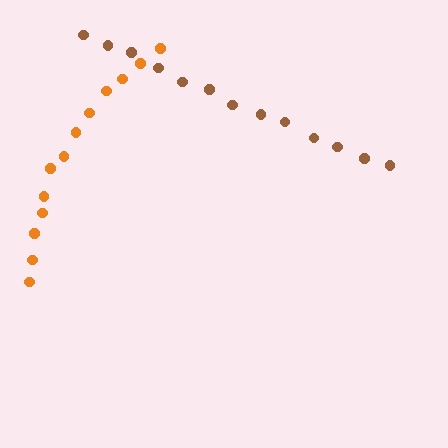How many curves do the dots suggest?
There are 2 distinct paths.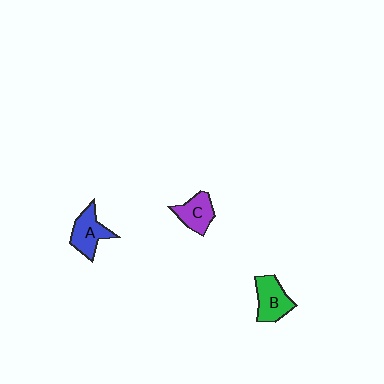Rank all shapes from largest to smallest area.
From largest to smallest: B (green), A (blue), C (purple).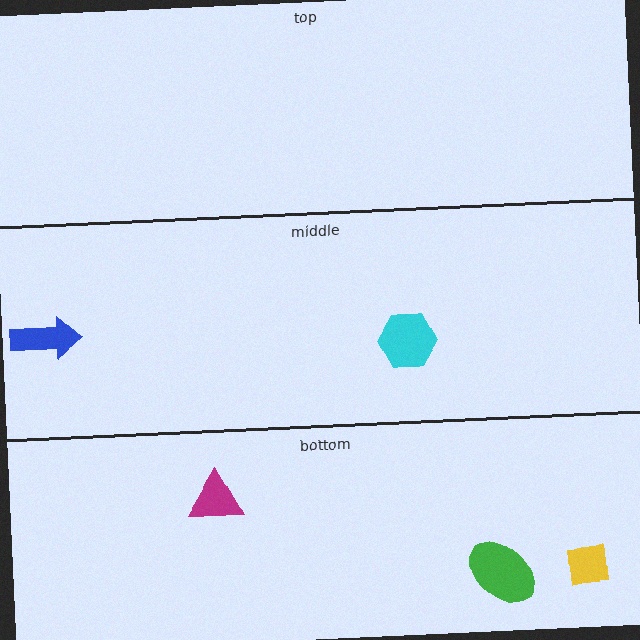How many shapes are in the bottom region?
3.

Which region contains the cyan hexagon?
The middle region.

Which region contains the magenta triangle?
The bottom region.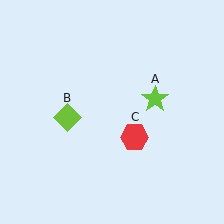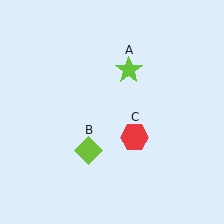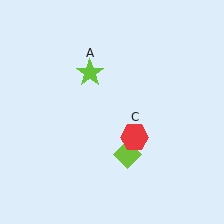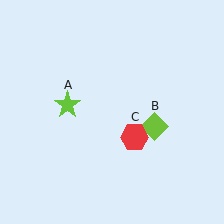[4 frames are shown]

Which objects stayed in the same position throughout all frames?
Red hexagon (object C) remained stationary.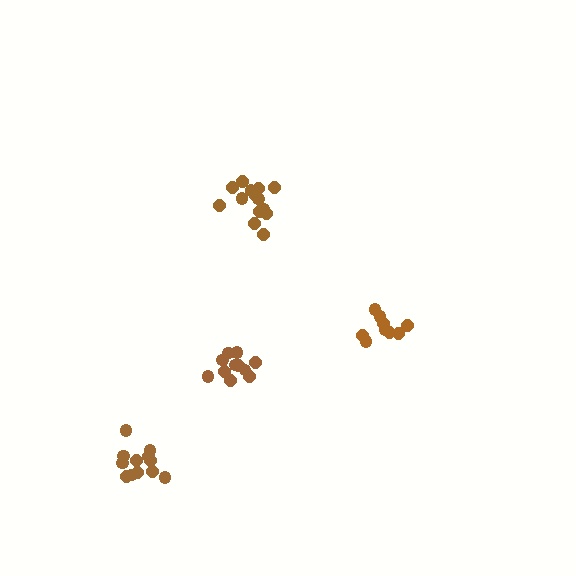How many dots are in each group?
Group 1: 11 dots, Group 2: 14 dots, Group 3: 12 dots, Group 4: 9 dots (46 total).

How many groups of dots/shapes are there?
There are 4 groups.